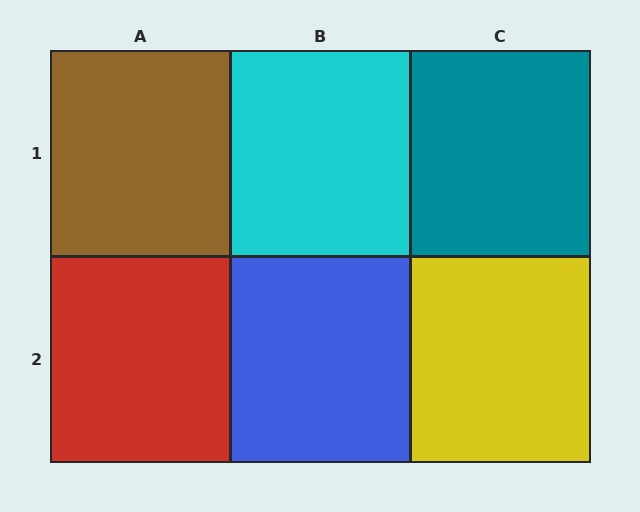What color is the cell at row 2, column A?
Red.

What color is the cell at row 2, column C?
Yellow.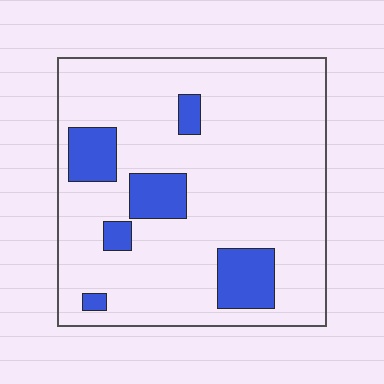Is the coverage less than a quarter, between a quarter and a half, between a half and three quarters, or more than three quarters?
Less than a quarter.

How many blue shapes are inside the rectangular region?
6.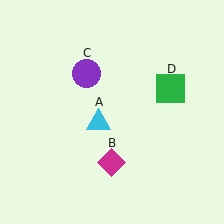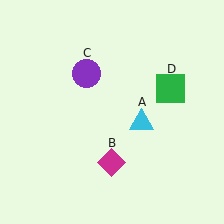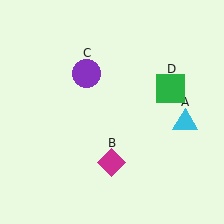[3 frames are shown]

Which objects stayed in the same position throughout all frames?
Magenta diamond (object B) and purple circle (object C) and green square (object D) remained stationary.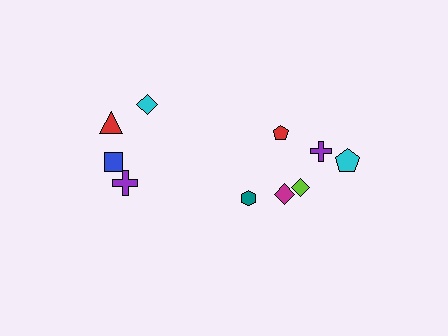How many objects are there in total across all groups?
There are 10 objects.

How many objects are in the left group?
There are 4 objects.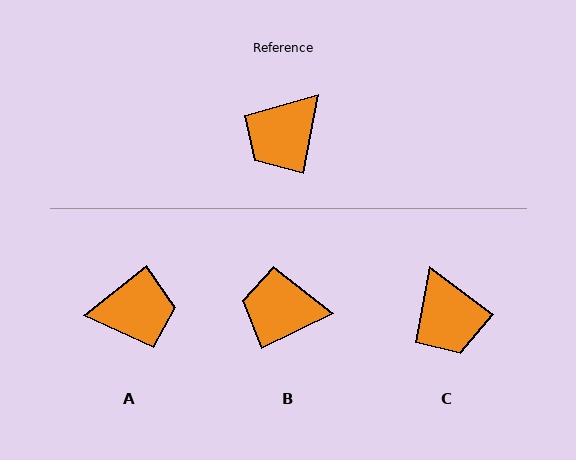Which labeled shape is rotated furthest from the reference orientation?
A, about 139 degrees away.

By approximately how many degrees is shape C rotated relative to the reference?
Approximately 64 degrees counter-clockwise.